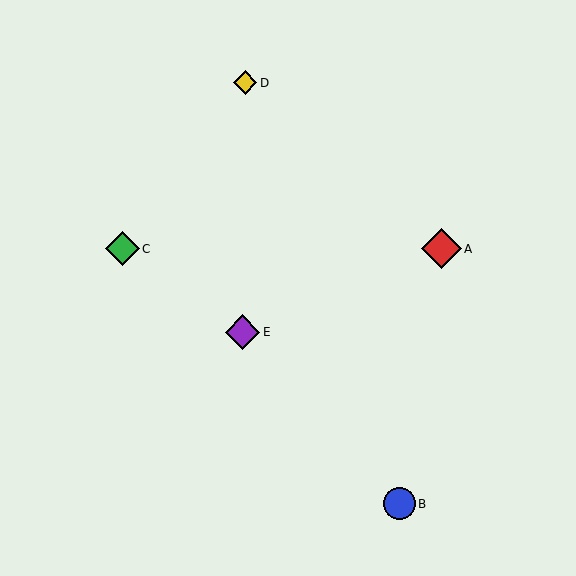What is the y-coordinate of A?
Object A is at y≈249.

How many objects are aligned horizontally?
2 objects (A, C) are aligned horizontally.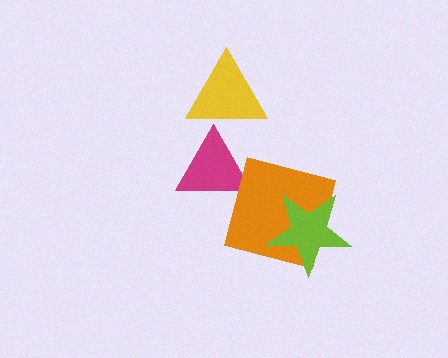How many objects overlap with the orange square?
1 object overlaps with the orange square.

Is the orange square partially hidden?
Yes, it is partially covered by another shape.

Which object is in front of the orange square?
The lime star is in front of the orange square.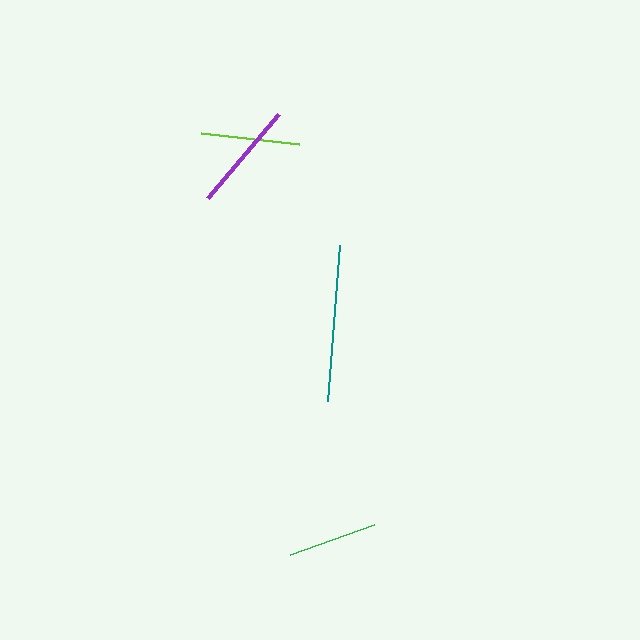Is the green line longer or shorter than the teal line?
The teal line is longer than the green line.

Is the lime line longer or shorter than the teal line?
The teal line is longer than the lime line.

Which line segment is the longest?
The teal line is the longest at approximately 157 pixels.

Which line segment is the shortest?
The green line is the shortest at approximately 89 pixels.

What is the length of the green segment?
The green segment is approximately 89 pixels long.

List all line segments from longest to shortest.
From longest to shortest: teal, purple, lime, green.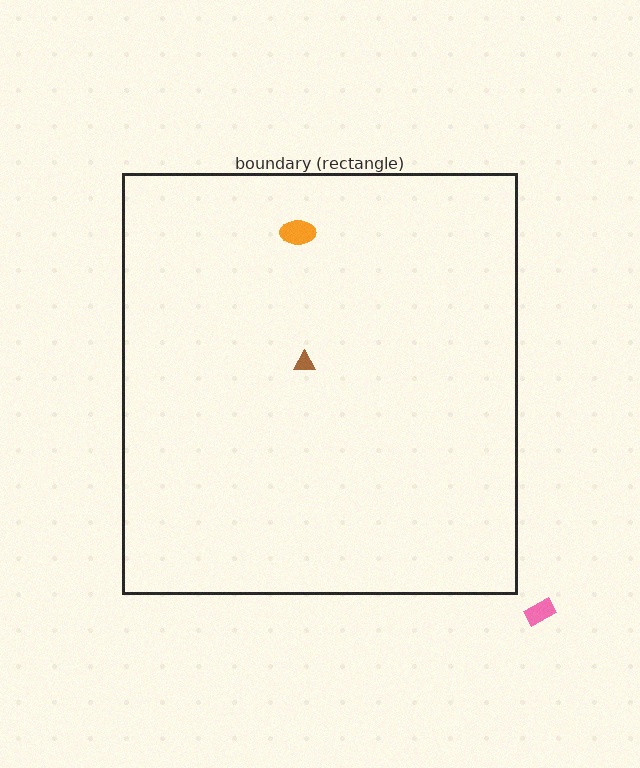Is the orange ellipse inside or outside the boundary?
Inside.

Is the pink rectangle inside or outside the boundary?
Outside.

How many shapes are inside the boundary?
2 inside, 1 outside.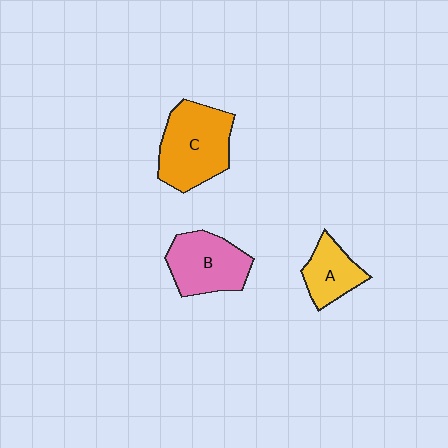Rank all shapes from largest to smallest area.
From largest to smallest: C (orange), B (pink), A (yellow).